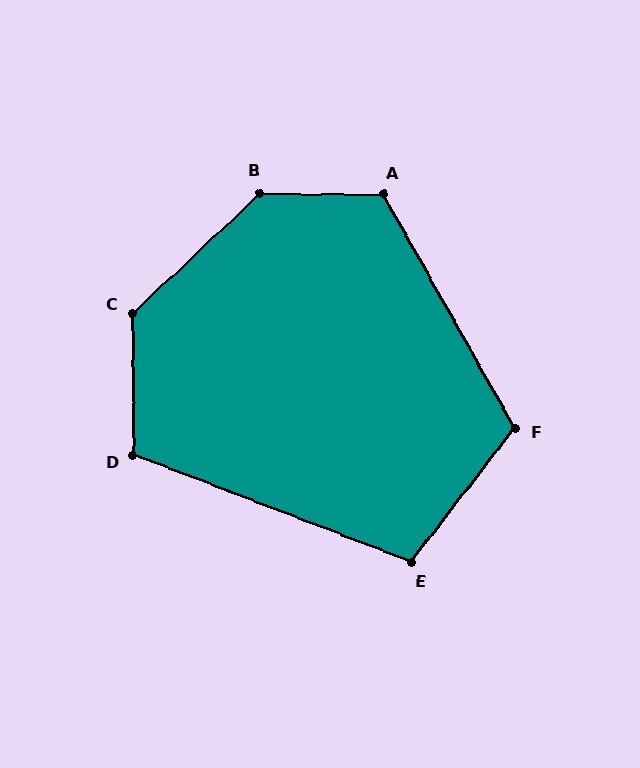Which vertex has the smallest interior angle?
E, at approximately 107 degrees.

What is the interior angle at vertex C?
Approximately 133 degrees (obtuse).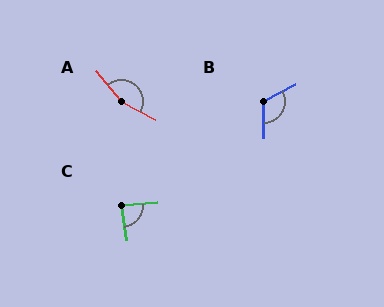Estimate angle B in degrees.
Approximately 117 degrees.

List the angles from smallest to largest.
C (86°), B (117°), A (156°).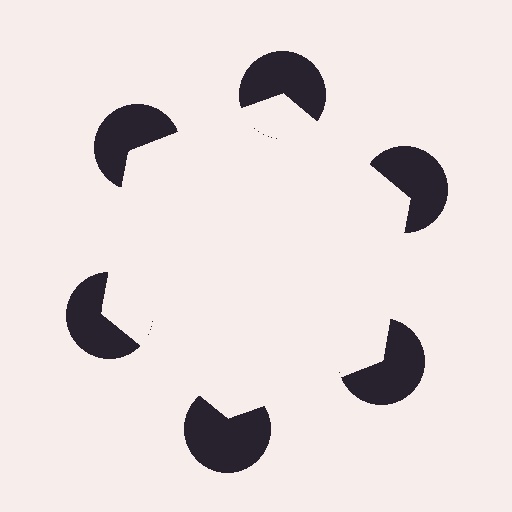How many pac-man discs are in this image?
There are 6 — one at each vertex of the illusory hexagon.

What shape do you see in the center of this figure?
An illusory hexagon — its edges are inferred from the aligned wedge cuts in the pac-man discs, not physically drawn.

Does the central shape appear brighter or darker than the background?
It typically appears slightly brighter than the background, even though no actual brightness change is drawn.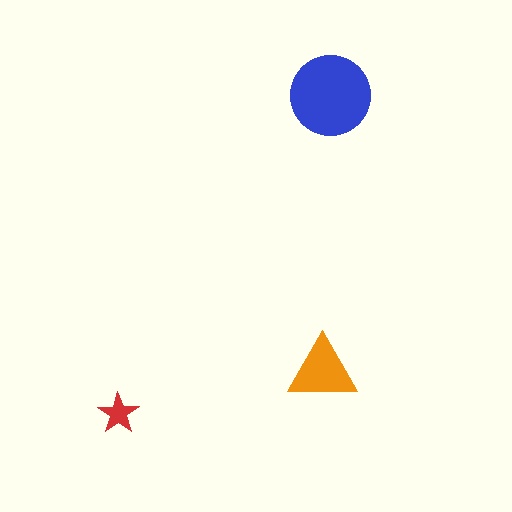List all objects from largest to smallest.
The blue circle, the orange triangle, the red star.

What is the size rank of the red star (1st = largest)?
3rd.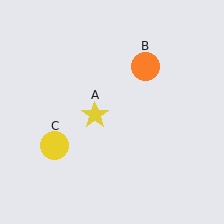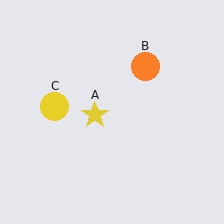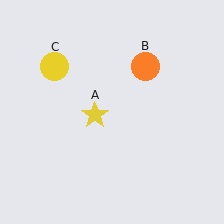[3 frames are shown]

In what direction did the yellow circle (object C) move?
The yellow circle (object C) moved up.